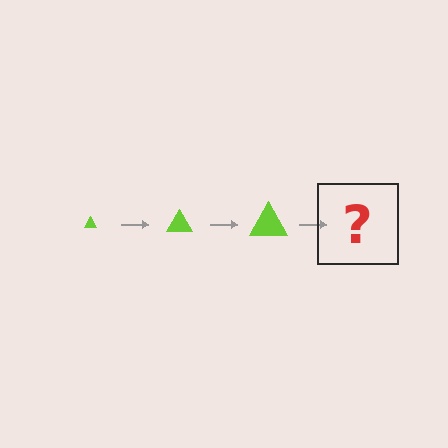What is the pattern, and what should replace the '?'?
The pattern is that the triangle gets progressively larger each step. The '?' should be a lime triangle, larger than the previous one.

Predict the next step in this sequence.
The next step is a lime triangle, larger than the previous one.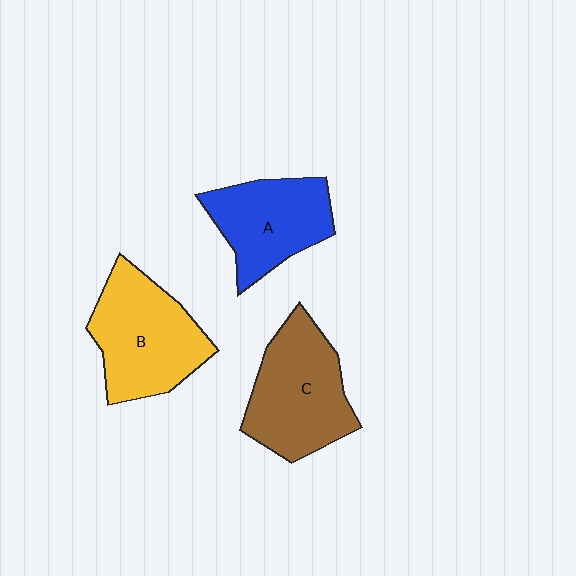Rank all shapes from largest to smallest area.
From largest to smallest: B (yellow), C (brown), A (blue).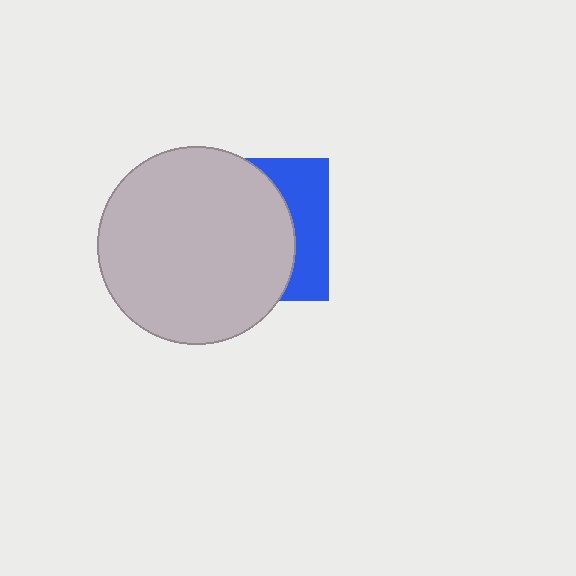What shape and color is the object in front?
The object in front is a light gray circle.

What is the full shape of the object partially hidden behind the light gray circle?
The partially hidden object is a blue square.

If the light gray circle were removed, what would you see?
You would see the complete blue square.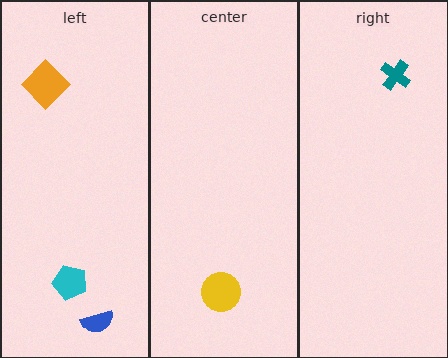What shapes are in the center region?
The yellow circle.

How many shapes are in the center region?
1.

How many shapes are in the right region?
1.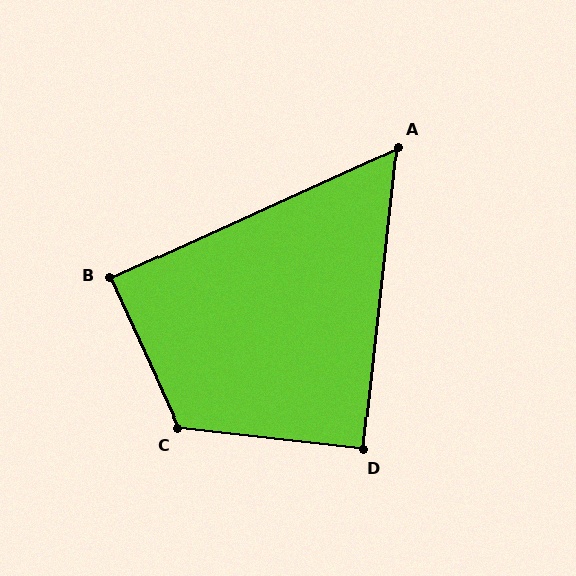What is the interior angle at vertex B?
Approximately 90 degrees (approximately right).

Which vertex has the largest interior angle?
C, at approximately 121 degrees.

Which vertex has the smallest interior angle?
A, at approximately 59 degrees.